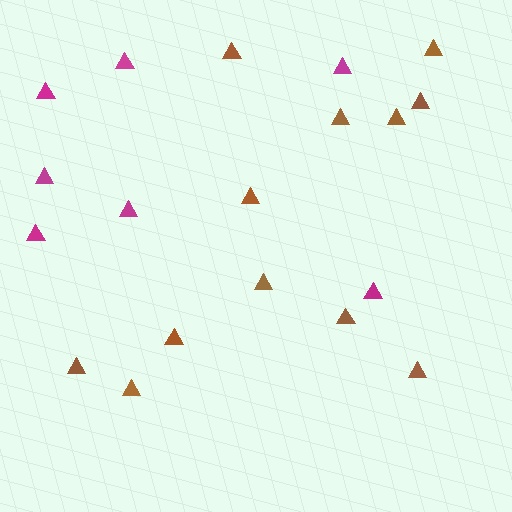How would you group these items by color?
There are 2 groups: one group of magenta triangles (7) and one group of brown triangles (12).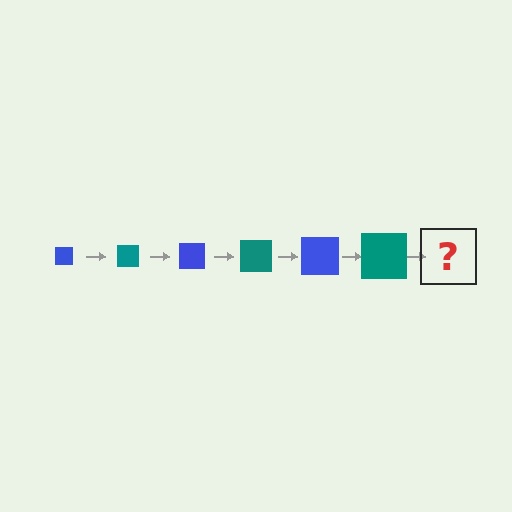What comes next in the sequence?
The next element should be a blue square, larger than the previous one.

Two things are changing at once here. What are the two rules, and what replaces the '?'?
The two rules are that the square grows larger each step and the color cycles through blue and teal. The '?' should be a blue square, larger than the previous one.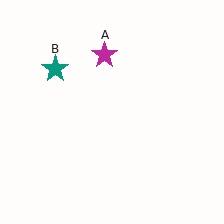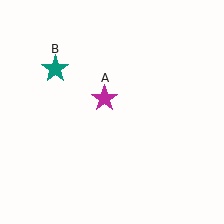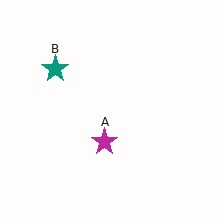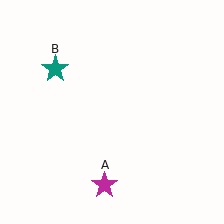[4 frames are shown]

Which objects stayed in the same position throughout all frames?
Teal star (object B) remained stationary.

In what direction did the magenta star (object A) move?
The magenta star (object A) moved down.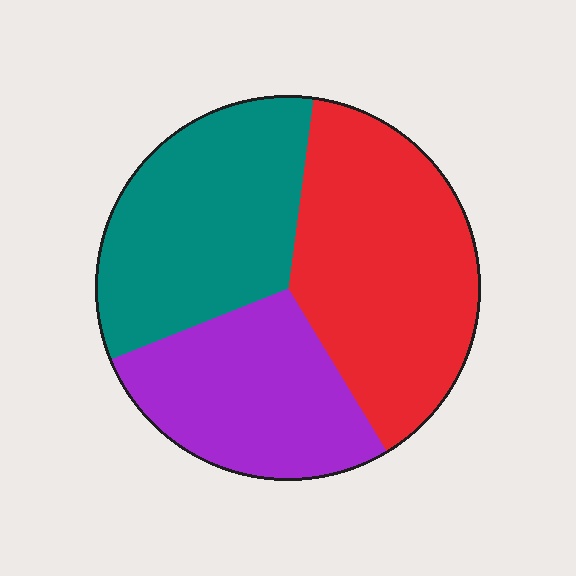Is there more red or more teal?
Red.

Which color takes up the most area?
Red, at roughly 40%.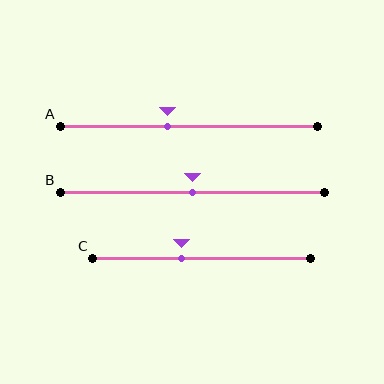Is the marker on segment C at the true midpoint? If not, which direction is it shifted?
No, the marker on segment C is shifted to the left by about 9% of the segment length.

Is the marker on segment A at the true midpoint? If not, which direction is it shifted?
No, the marker on segment A is shifted to the left by about 8% of the segment length.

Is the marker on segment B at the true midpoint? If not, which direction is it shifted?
Yes, the marker on segment B is at the true midpoint.